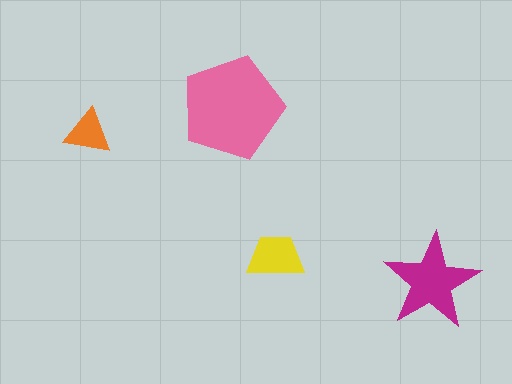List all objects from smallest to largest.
The orange triangle, the yellow trapezoid, the magenta star, the pink pentagon.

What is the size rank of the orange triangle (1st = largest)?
4th.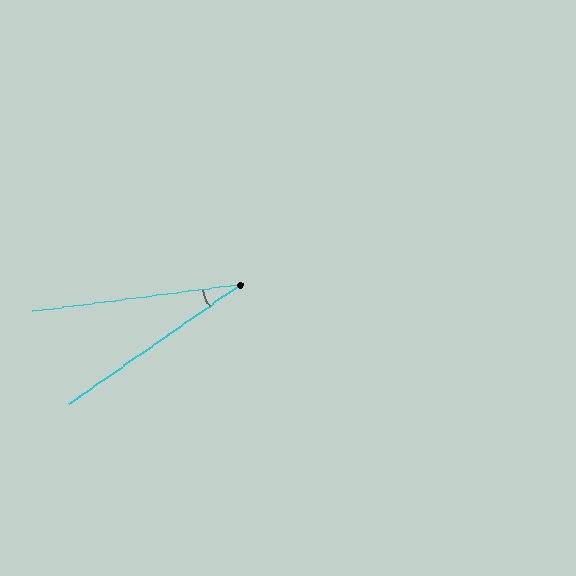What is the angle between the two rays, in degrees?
Approximately 27 degrees.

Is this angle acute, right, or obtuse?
It is acute.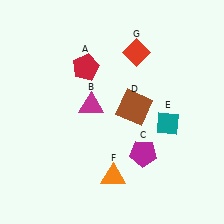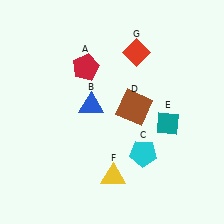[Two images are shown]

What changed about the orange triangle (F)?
In Image 1, F is orange. In Image 2, it changed to yellow.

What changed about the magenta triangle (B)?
In Image 1, B is magenta. In Image 2, it changed to blue.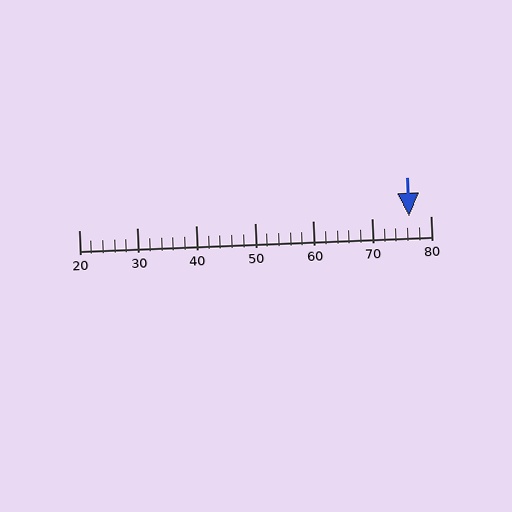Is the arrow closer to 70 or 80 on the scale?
The arrow is closer to 80.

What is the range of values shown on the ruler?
The ruler shows values from 20 to 80.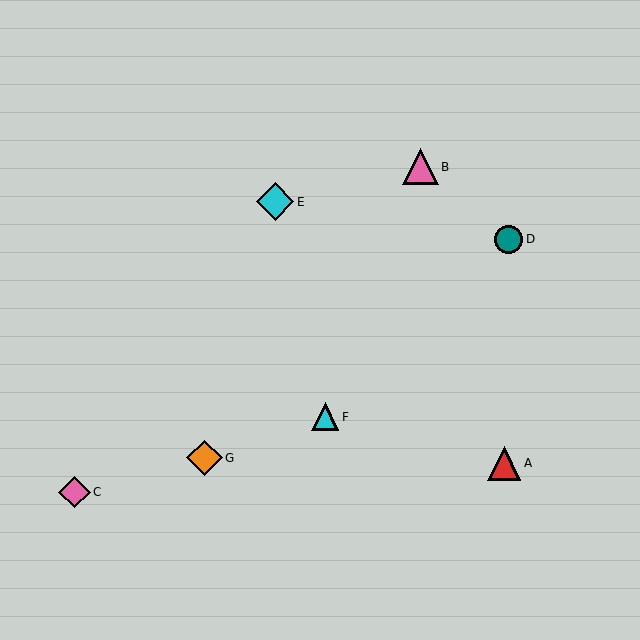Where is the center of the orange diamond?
The center of the orange diamond is at (204, 458).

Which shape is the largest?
The cyan diamond (labeled E) is the largest.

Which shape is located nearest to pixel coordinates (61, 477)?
The pink diamond (labeled C) at (74, 492) is nearest to that location.